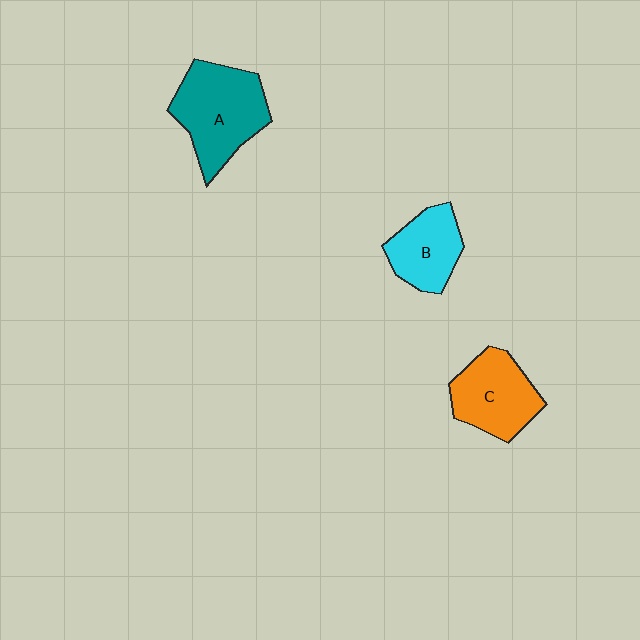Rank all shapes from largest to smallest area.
From largest to smallest: A (teal), C (orange), B (cyan).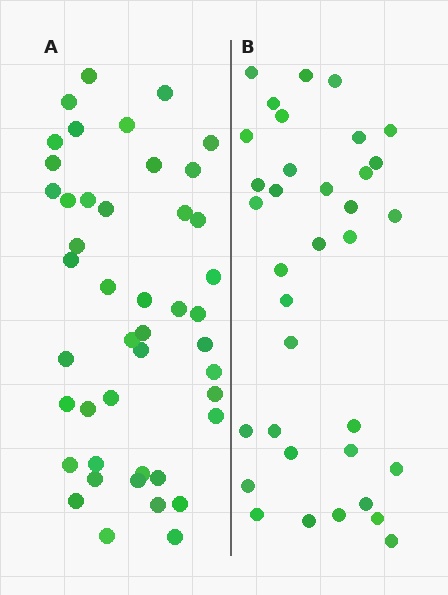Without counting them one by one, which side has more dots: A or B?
Region A (the left region) has more dots.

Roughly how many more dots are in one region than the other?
Region A has roughly 10 or so more dots than region B.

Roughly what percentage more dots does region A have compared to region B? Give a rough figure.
About 30% more.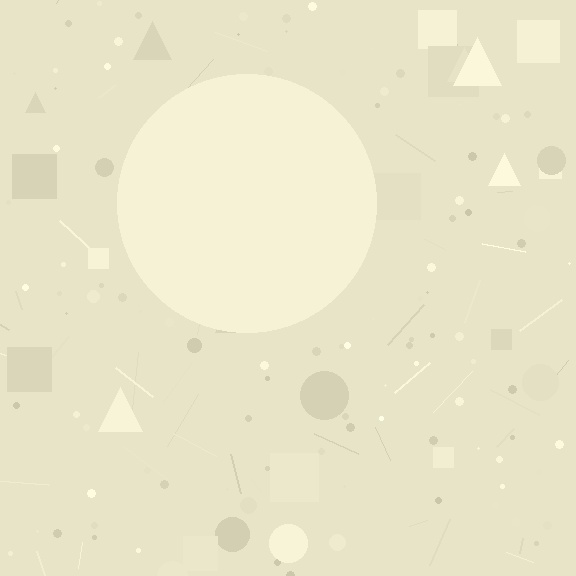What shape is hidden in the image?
A circle is hidden in the image.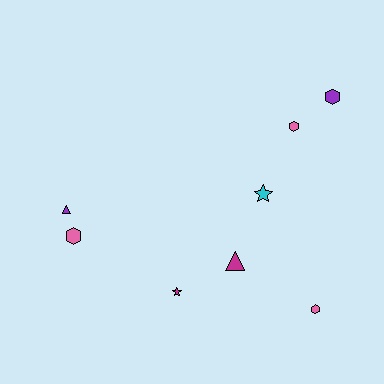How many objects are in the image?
There are 8 objects.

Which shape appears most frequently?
Hexagon, with 4 objects.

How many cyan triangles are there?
There are no cyan triangles.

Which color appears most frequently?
Pink, with 3 objects.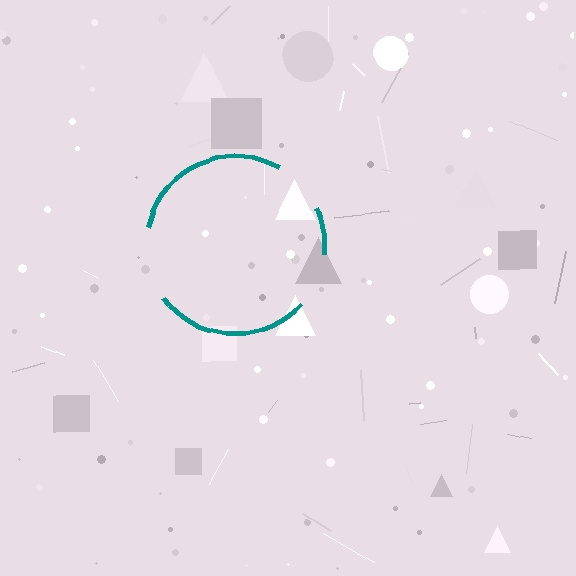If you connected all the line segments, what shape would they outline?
They would outline a circle.